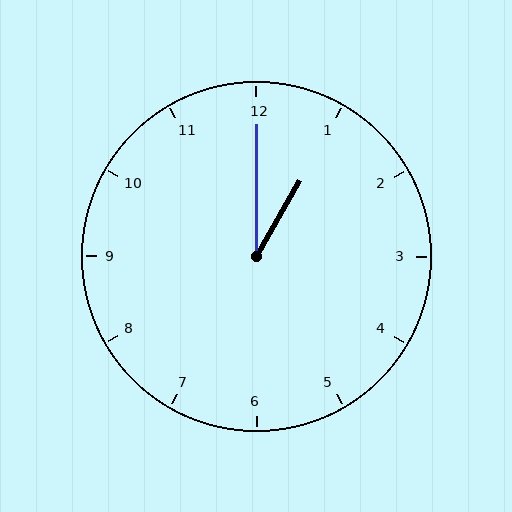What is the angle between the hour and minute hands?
Approximately 30 degrees.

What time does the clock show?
1:00.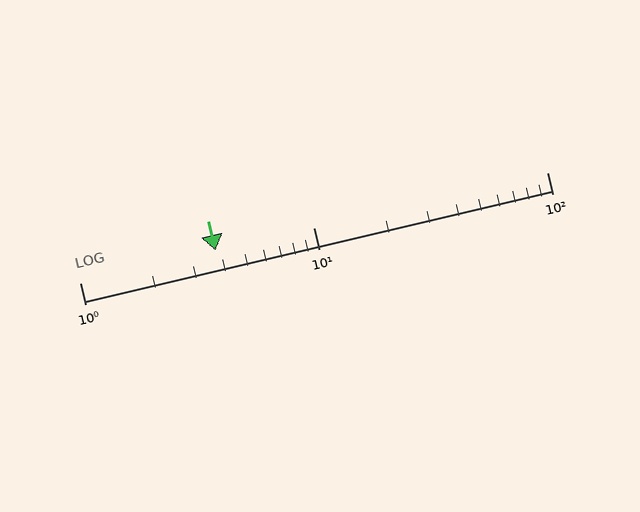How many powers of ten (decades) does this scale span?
The scale spans 2 decades, from 1 to 100.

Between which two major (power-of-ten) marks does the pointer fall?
The pointer is between 1 and 10.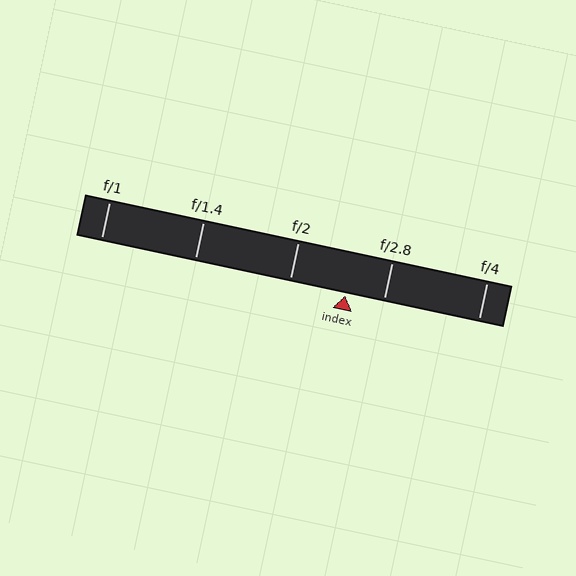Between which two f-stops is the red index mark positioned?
The index mark is between f/2 and f/2.8.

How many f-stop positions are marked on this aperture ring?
There are 5 f-stop positions marked.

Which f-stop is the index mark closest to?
The index mark is closest to f/2.8.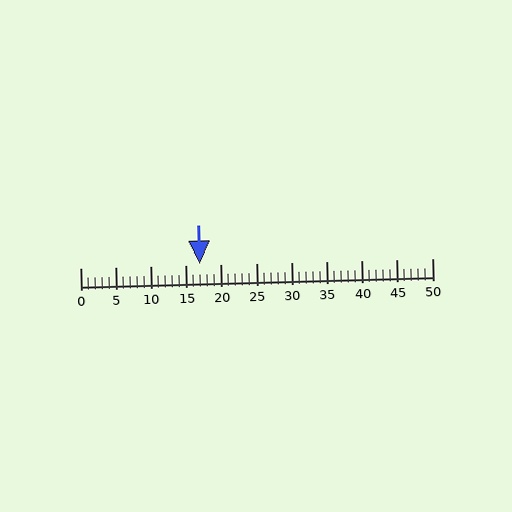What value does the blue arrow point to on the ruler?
The blue arrow points to approximately 17.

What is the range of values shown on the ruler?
The ruler shows values from 0 to 50.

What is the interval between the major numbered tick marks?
The major tick marks are spaced 5 units apart.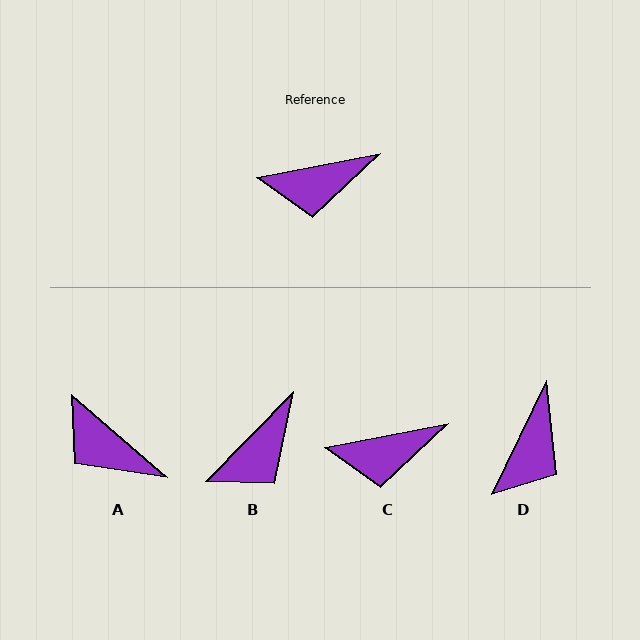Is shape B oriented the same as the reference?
No, it is off by about 34 degrees.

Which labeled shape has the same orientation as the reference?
C.